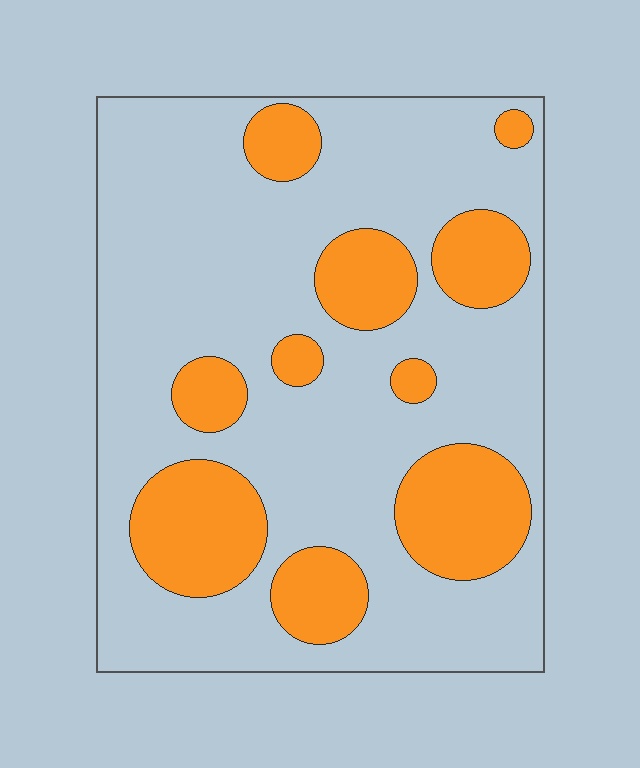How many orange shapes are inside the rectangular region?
10.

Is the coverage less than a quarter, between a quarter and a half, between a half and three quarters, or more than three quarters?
Between a quarter and a half.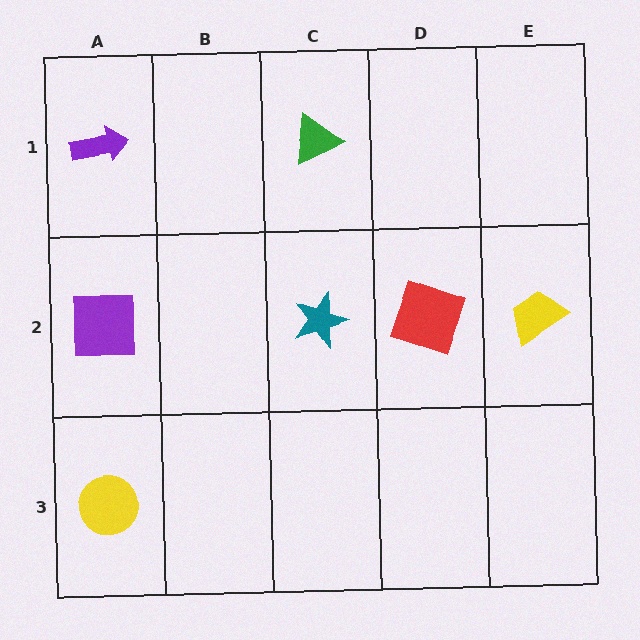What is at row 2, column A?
A purple square.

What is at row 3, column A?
A yellow circle.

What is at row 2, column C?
A teal star.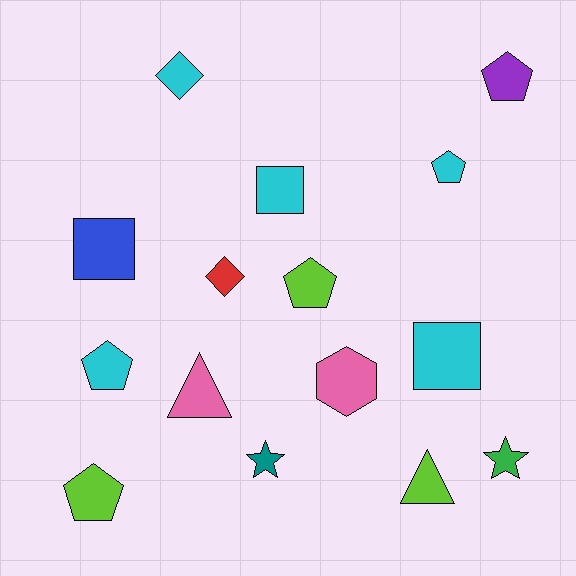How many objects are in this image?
There are 15 objects.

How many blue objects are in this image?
There is 1 blue object.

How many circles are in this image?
There are no circles.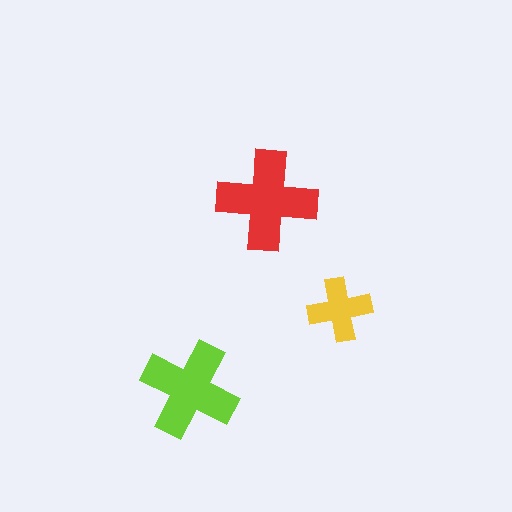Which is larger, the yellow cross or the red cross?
The red one.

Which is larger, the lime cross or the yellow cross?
The lime one.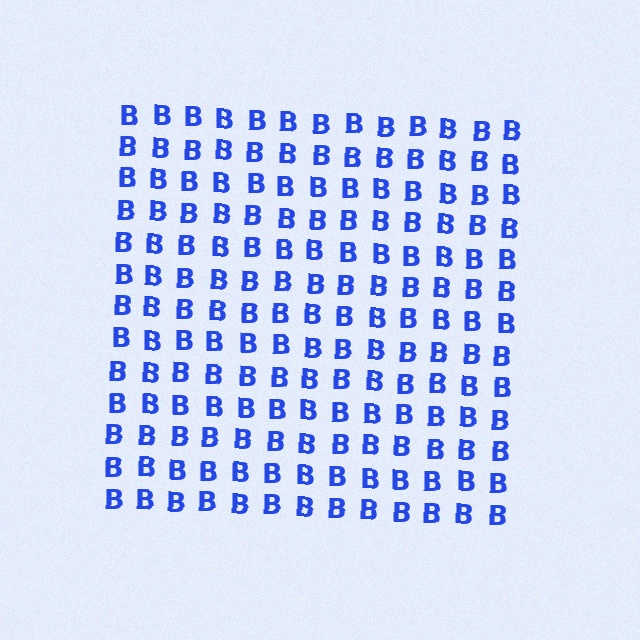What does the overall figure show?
The overall figure shows a square.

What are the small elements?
The small elements are letter B's.